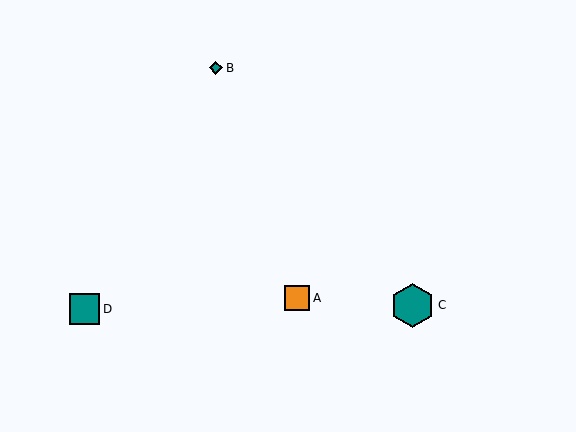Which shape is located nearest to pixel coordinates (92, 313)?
The teal square (labeled D) at (85, 309) is nearest to that location.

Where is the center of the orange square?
The center of the orange square is at (297, 298).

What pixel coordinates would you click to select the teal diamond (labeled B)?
Click at (216, 68) to select the teal diamond B.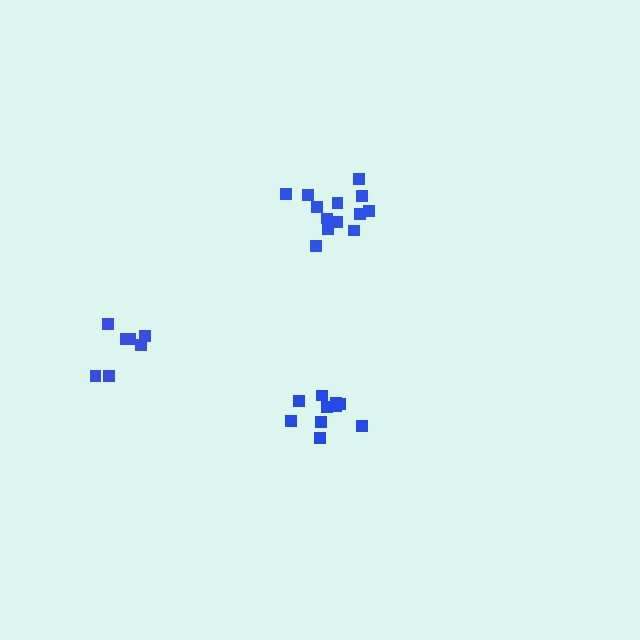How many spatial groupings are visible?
There are 3 spatial groupings.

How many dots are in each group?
Group 1: 7 dots, Group 2: 10 dots, Group 3: 13 dots (30 total).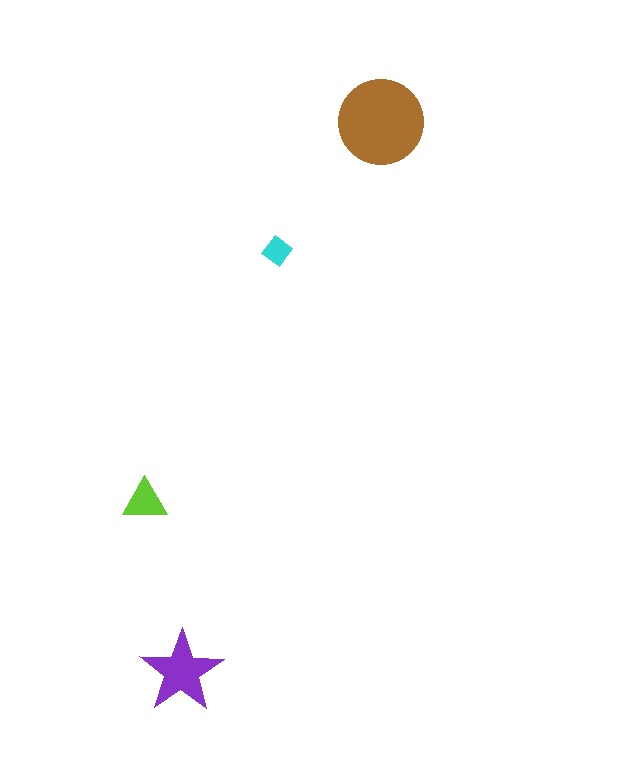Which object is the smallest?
The cyan diamond.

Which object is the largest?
The brown circle.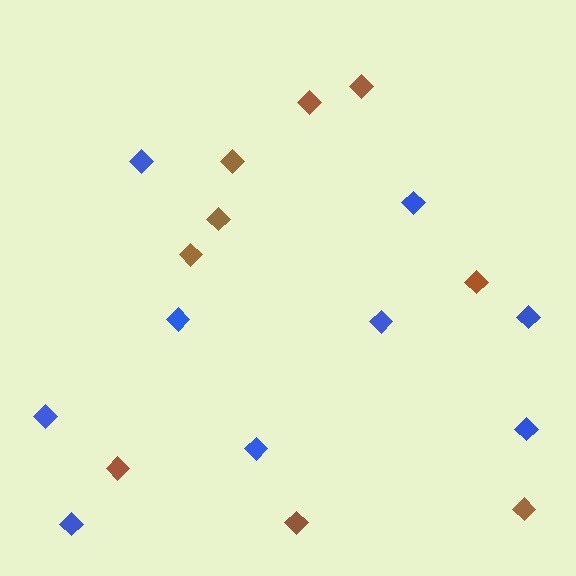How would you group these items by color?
There are 2 groups: one group of blue diamonds (9) and one group of brown diamonds (9).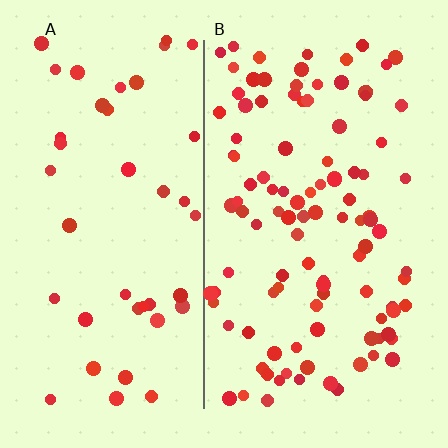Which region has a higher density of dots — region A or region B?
B (the right).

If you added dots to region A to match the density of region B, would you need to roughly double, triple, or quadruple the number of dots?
Approximately triple.